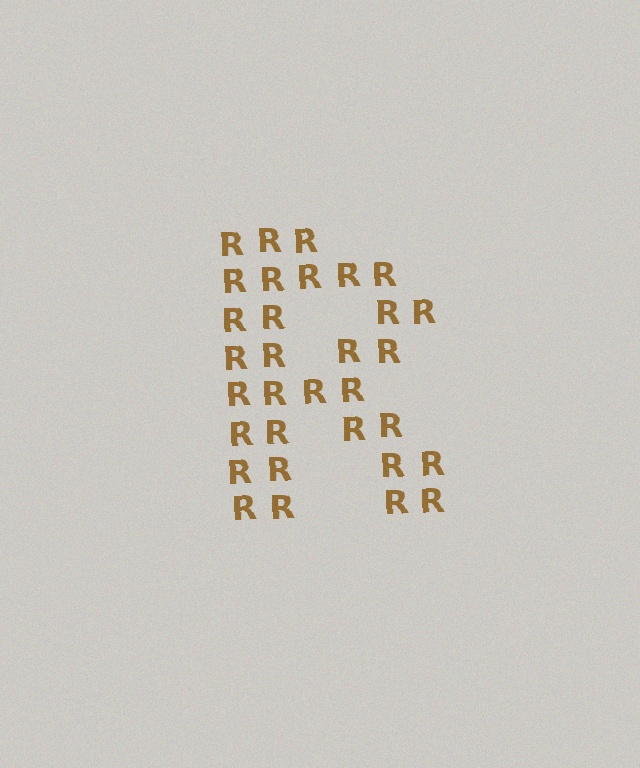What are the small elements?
The small elements are letter R's.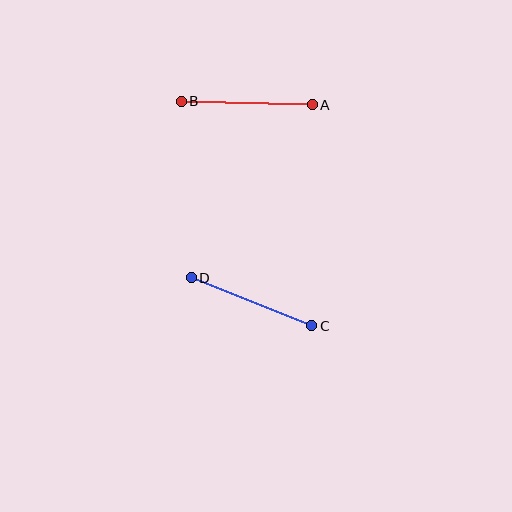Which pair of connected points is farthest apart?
Points A and B are farthest apart.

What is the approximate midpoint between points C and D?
The midpoint is at approximately (251, 302) pixels.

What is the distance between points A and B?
The distance is approximately 131 pixels.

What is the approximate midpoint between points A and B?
The midpoint is at approximately (247, 103) pixels.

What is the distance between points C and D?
The distance is approximately 130 pixels.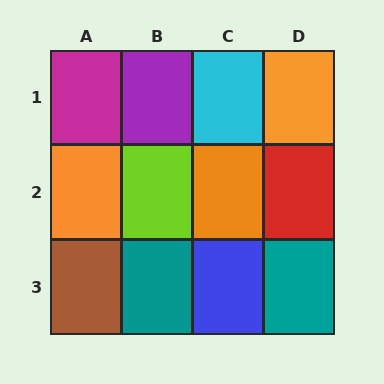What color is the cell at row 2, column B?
Lime.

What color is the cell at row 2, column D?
Red.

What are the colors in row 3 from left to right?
Brown, teal, blue, teal.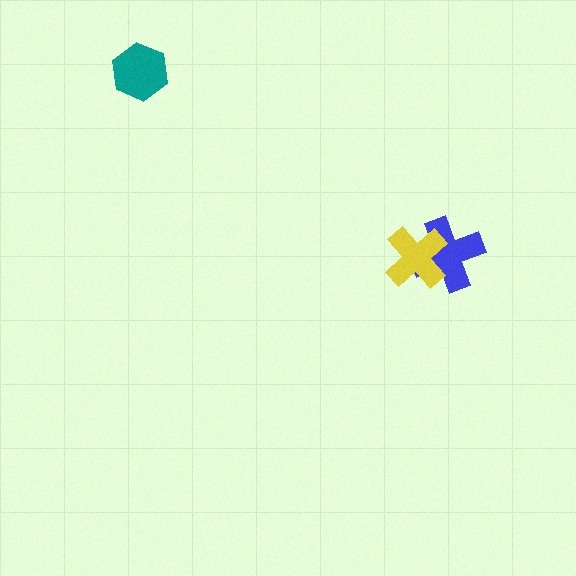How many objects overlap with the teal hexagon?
0 objects overlap with the teal hexagon.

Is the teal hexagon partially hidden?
No, no other shape covers it.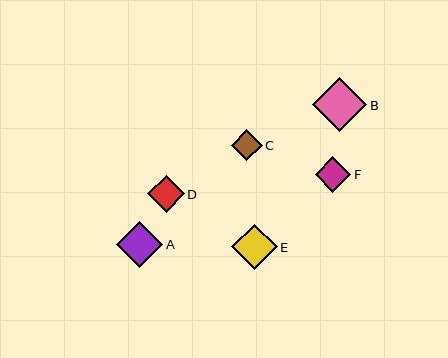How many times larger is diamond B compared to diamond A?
Diamond B is approximately 1.2 times the size of diamond A.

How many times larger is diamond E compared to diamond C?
Diamond E is approximately 1.4 times the size of diamond C.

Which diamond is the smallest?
Diamond C is the smallest with a size of approximately 31 pixels.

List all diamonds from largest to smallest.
From largest to smallest: B, A, E, D, F, C.